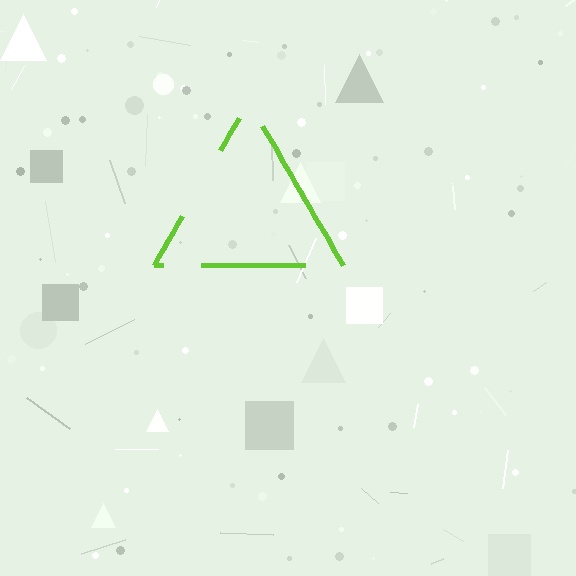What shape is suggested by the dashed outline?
The dashed outline suggests a triangle.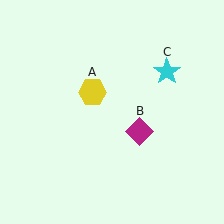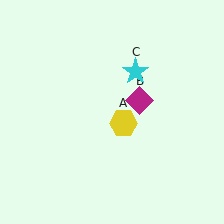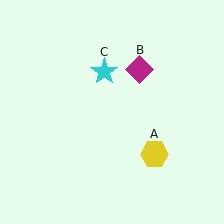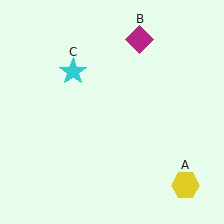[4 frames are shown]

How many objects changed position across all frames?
3 objects changed position: yellow hexagon (object A), magenta diamond (object B), cyan star (object C).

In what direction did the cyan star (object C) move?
The cyan star (object C) moved left.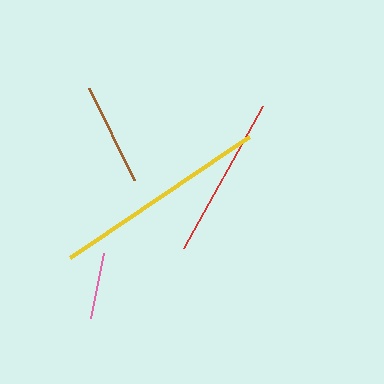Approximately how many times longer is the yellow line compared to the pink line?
The yellow line is approximately 3.3 times the length of the pink line.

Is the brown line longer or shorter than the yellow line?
The yellow line is longer than the brown line.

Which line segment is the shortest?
The pink line is the shortest at approximately 66 pixels.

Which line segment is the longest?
The yellow line is the longest at approximately 216 pixels.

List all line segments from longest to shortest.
From longest to shortest: yellow, red, brown, pink.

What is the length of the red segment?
The red segment is approximately 162 pixels long.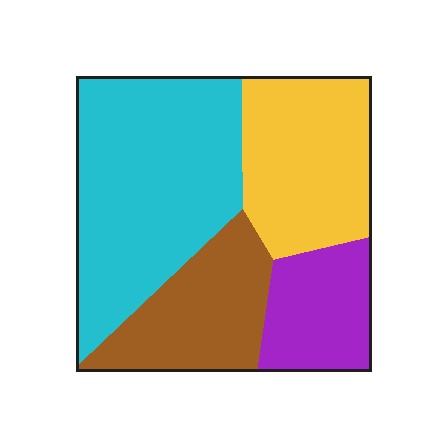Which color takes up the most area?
Cyan, at roughly 40%.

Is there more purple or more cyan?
Cyan.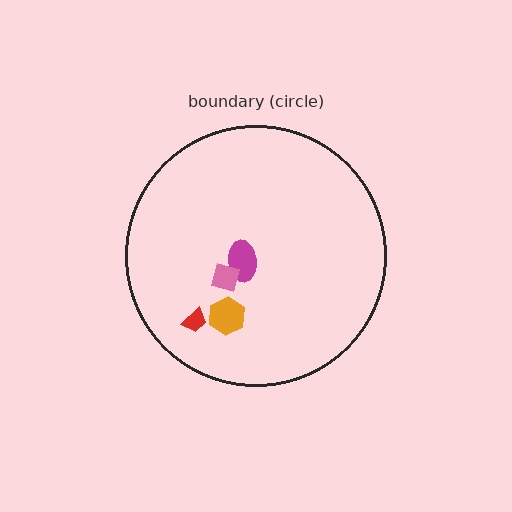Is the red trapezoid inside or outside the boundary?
Inside.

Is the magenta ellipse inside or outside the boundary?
Inside.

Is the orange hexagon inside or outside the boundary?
Inside.